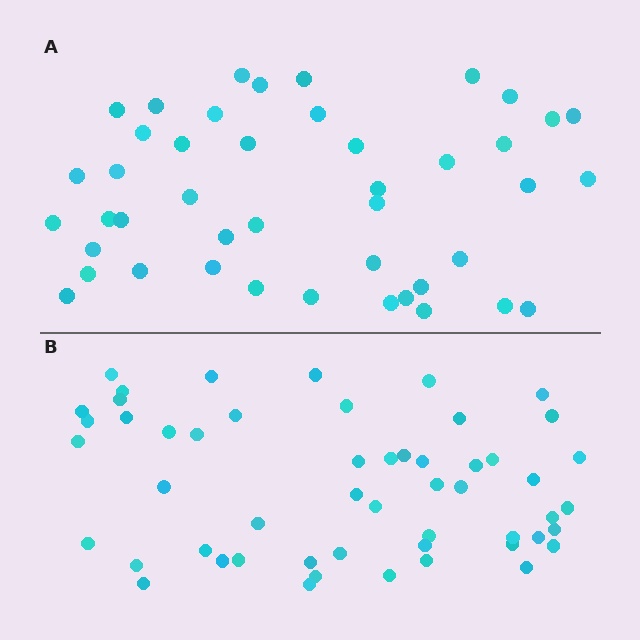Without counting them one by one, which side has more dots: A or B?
Region B (the bottom region) has more dots.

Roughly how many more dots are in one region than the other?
Region B has roughly 8 or so more dots than region A.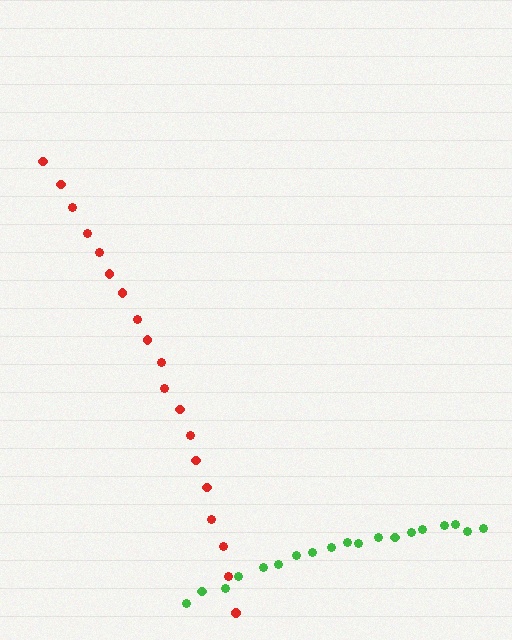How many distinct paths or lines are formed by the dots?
There are 2 distinct paths.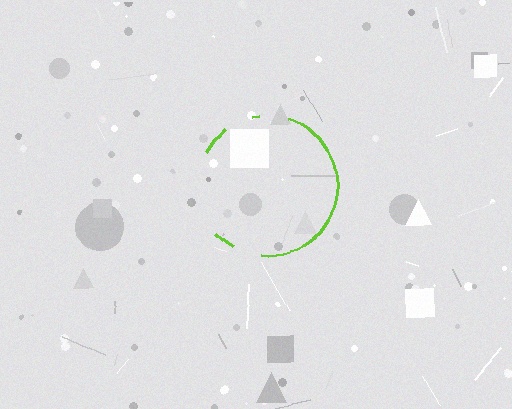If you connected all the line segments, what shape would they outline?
They would outline a circle.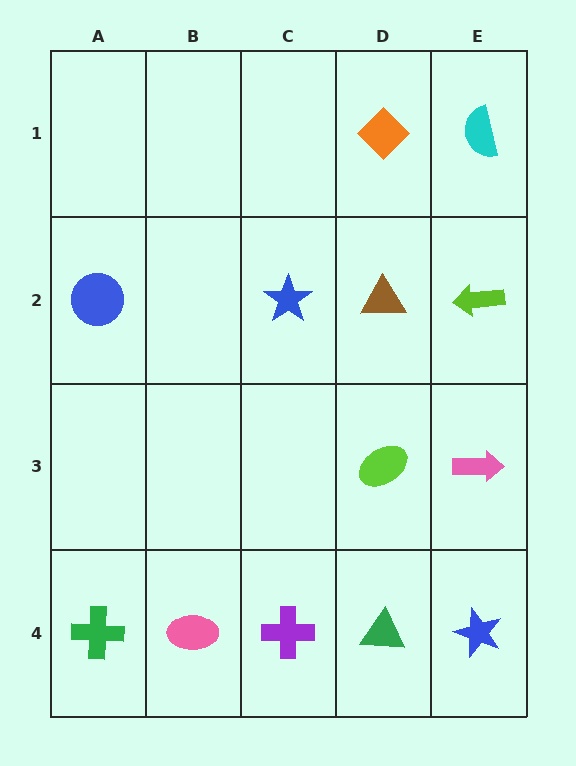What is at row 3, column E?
A pink arrow.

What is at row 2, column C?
A blue star.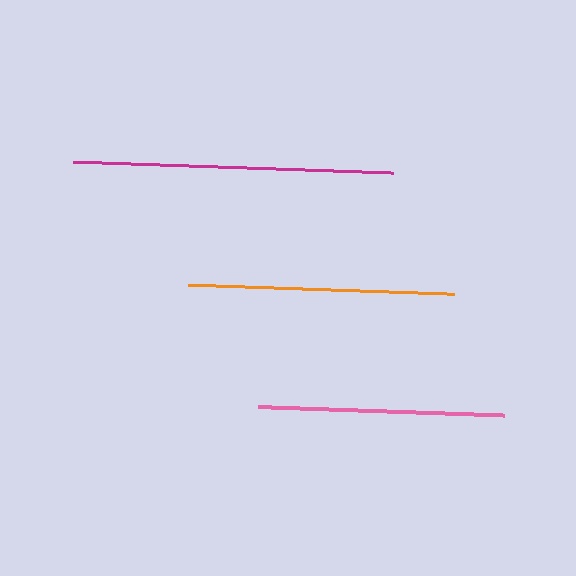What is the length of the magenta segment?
The magenta segment is approximately 320 pixels long.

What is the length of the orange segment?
The orange segment is approximately 266 pixels long.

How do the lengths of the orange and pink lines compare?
The orange and pink lines are approximately the same length.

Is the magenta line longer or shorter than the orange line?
The magenta line is longer than the orange line.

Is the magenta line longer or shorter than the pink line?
The magenta line is longer than the pink line.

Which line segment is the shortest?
The pink line is the shortest at approximately 246 pixels.